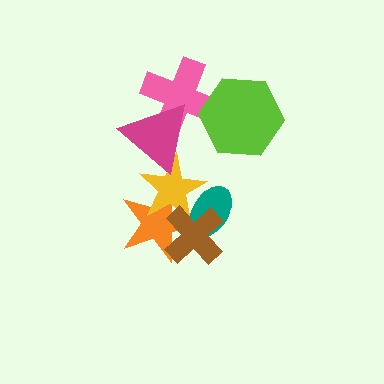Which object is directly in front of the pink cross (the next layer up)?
The lime hexagon is directly in front of the pink cross.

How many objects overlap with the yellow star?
4 objects overlap with the yellow star.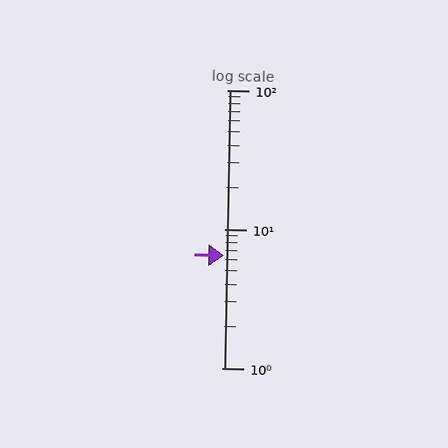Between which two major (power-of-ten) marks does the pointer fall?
The pointer is between 1 and 10.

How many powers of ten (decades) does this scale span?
The scale spans 2 decades, from 1 to 100.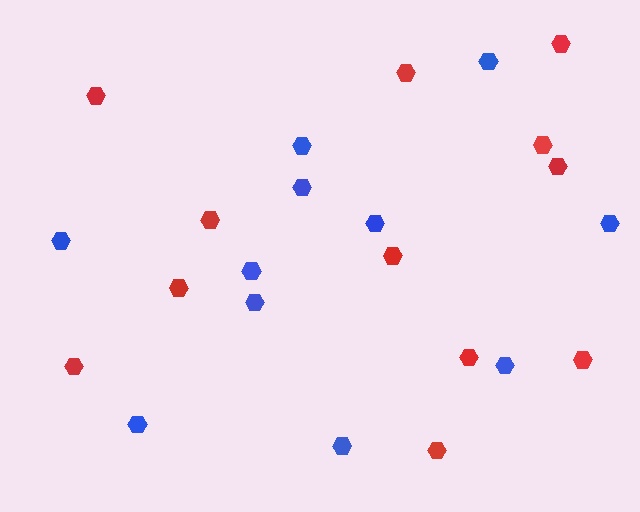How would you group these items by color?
There are 2 groups: one group of red hexagons (12) and one group of blue hexagons (11).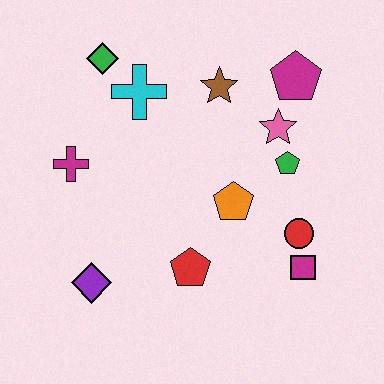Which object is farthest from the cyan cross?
The magenta square is farthest from the cyan cross.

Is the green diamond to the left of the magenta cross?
No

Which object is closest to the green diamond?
The cyan cross is closest to the green diamond.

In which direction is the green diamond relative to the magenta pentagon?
The green diamond is to the left of the magenta pentagon.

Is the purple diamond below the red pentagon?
Yes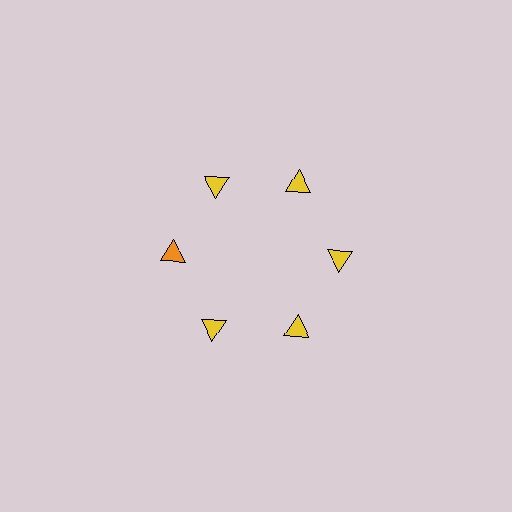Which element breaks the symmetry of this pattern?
The orange triangle at roughly the 9 o'clock position breaks the symmetry. All other shapes are yellow triangles.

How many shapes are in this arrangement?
There are 6 shapes arranged in a ring pattern.